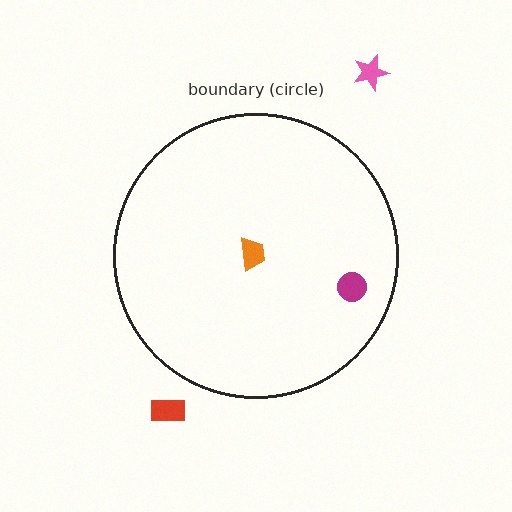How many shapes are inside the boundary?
2 inside, 2 outside.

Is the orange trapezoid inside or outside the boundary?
Inside.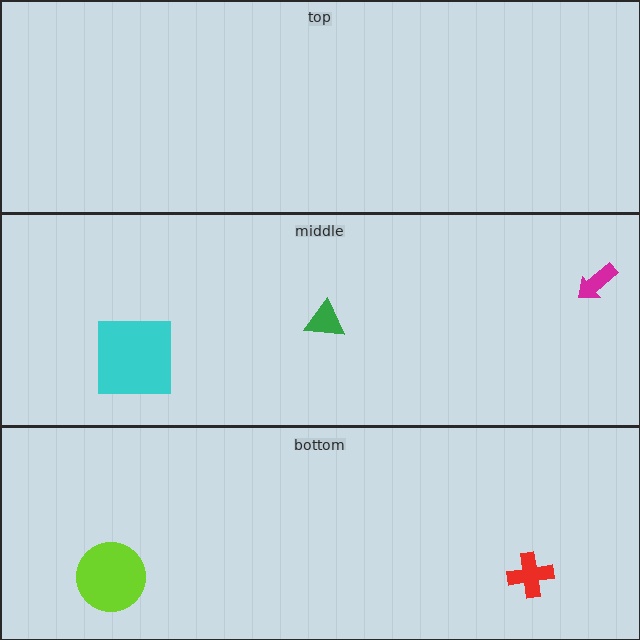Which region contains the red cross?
The bottom region.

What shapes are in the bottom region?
The red cross, the lime circle.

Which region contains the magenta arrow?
The middle region.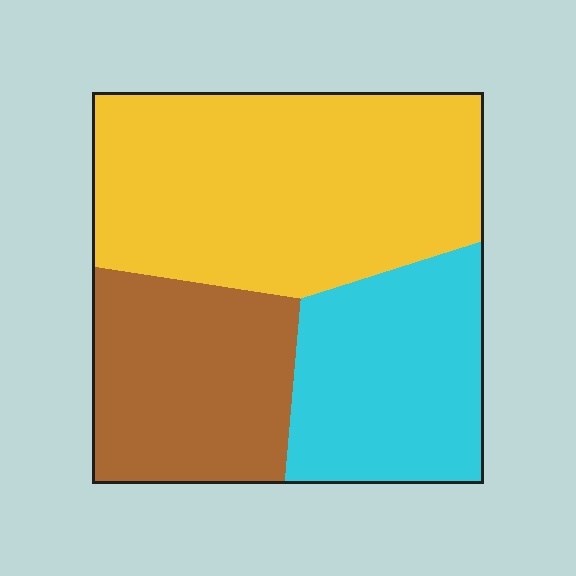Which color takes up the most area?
Yellow, at roughly 45%.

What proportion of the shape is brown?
Brown takes up about one quarter (1/4) of the shape.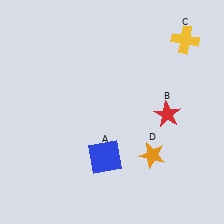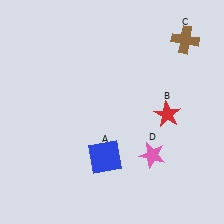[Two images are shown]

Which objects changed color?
C changed from yellow to brown. D changed from orange to pink.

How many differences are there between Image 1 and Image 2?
There are 2 differences between the two images.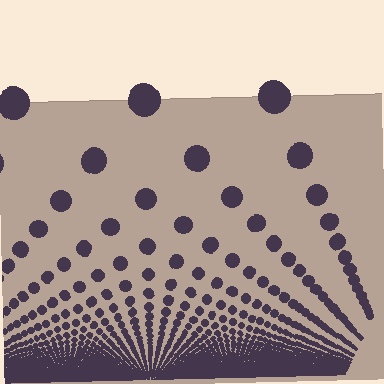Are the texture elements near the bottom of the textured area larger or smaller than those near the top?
Smaller. The gradient is inverted — elements near the bottom are smaller and denser.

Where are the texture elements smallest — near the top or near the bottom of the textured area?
Near the bottom.